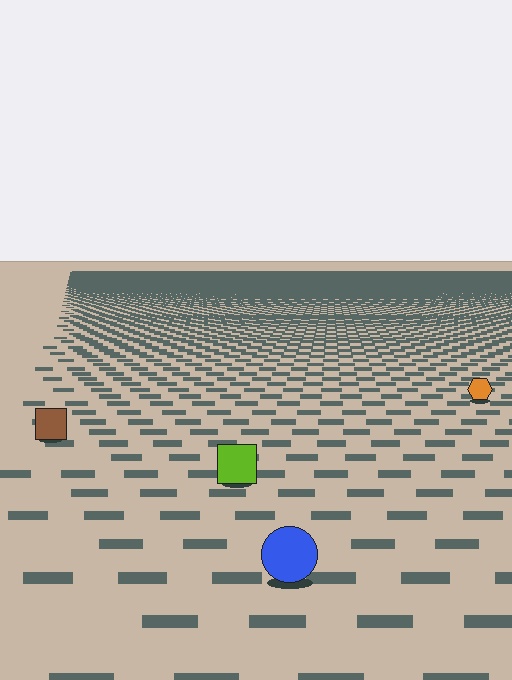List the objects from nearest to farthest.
From nearest to farthest: the blue circle, the lime square, the brown square, the orange hexagon.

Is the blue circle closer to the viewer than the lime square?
Yes. The blue circle is closer — you can tell from the texture gradient: the ground texture is coarser near it.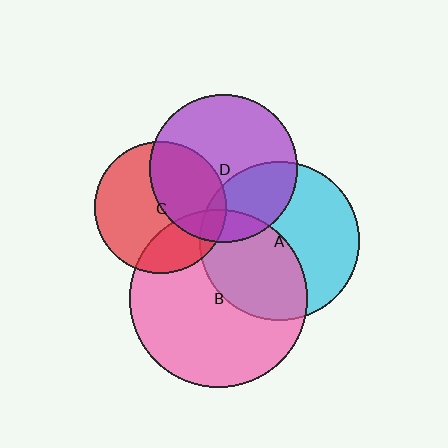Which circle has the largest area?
Circle B (pink).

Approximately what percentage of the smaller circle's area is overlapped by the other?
Approximately 10%.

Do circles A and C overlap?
Yes.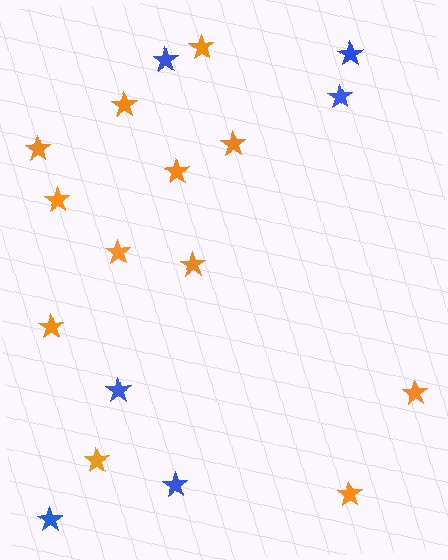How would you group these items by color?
There are 2 groups: one group of blue stars (6) and one group of orange stars (12).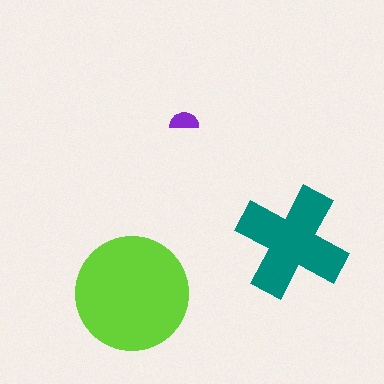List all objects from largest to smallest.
The lime circle, the teal cross, the purple semicircle.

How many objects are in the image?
There are 3 objects in the image.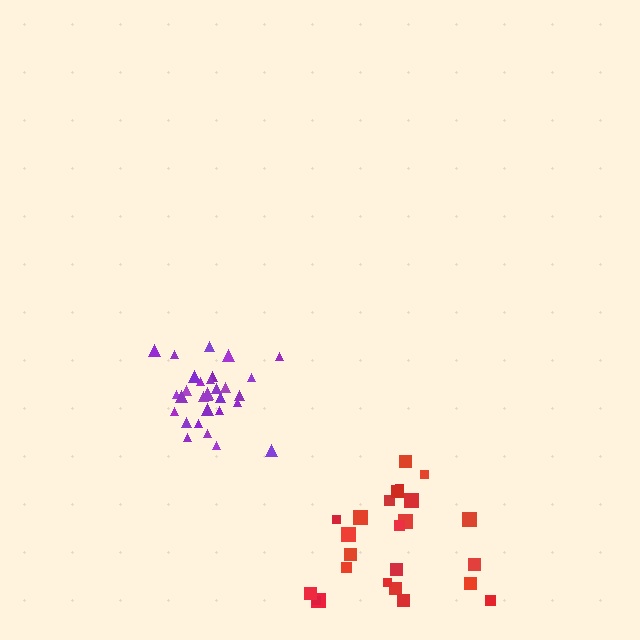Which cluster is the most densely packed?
Purple.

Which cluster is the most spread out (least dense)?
Red.